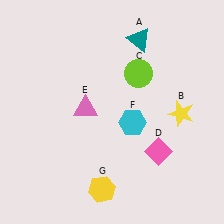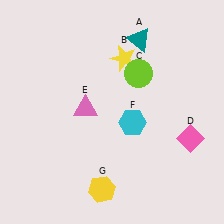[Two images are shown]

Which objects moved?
The objects that moved are: the yellow star (B), the pink diamond (D).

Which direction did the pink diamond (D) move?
The pink diamond (D) moved right.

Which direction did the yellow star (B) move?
The yellow star (B) moved left.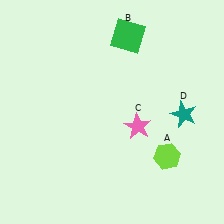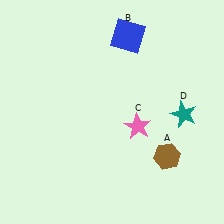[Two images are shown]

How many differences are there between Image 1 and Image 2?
There are 2 differences between the two images.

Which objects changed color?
A changed from lime to brown. B changed from green to blue.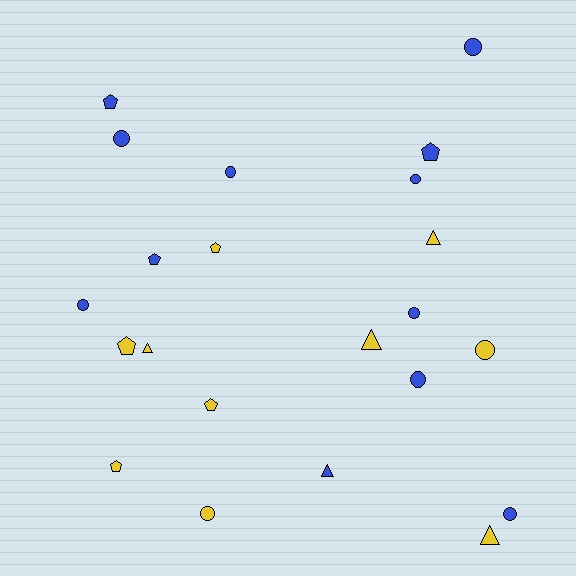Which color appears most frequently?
Blue, with 12 objects.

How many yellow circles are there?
There are 2 yellow circles.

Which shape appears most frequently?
Circle, with 10 objects.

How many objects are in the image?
There are 22 objects.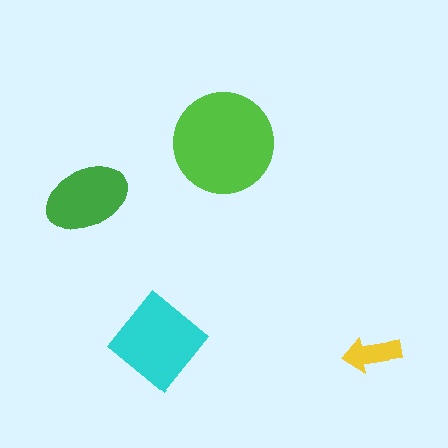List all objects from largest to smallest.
The lime circle, the cyan diamond, the green ellipse, the yellow arrow.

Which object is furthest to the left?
The green ellipse is leftmost.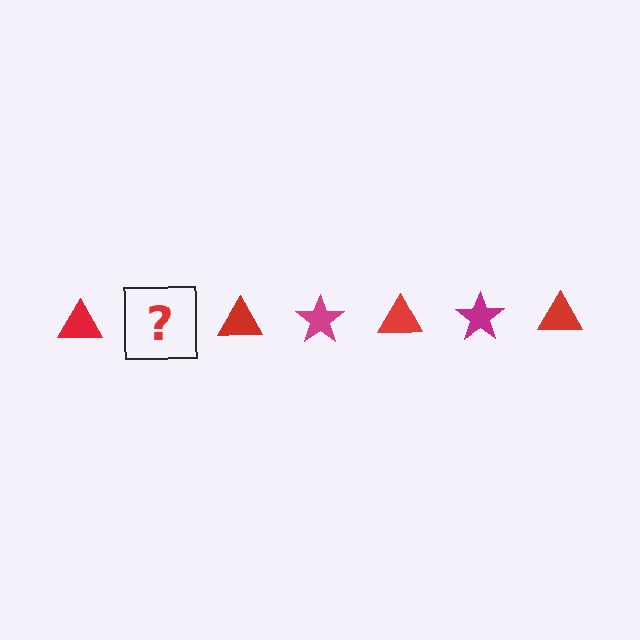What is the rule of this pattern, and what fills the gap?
The rule is that the pattern alternates between red triangle and magenta star. The gap should be filled with a magenta star.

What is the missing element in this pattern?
The missing element is a magenta star.